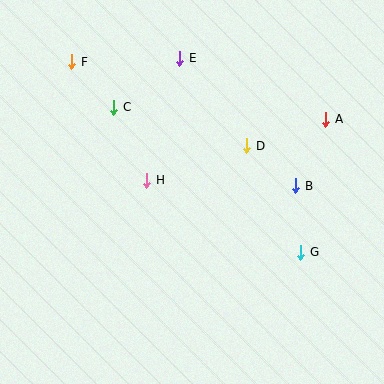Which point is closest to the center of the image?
Point H at (147, 180) is closest to the center.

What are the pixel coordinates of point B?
Point B is at (296, 186).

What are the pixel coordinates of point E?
Point E is at (179, 58).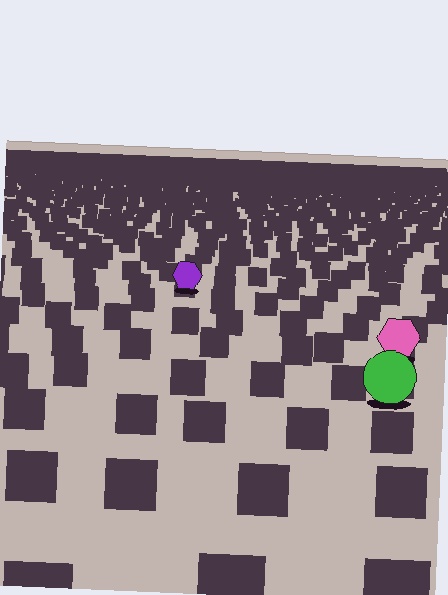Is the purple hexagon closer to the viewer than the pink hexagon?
No. The pink hexagon is closer — you can tell from the texture gradient: the ground texture is coarser near it.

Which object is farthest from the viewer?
The purple hexagon is farthest from the viewer. It appears smaller and the ground texture around it is denser.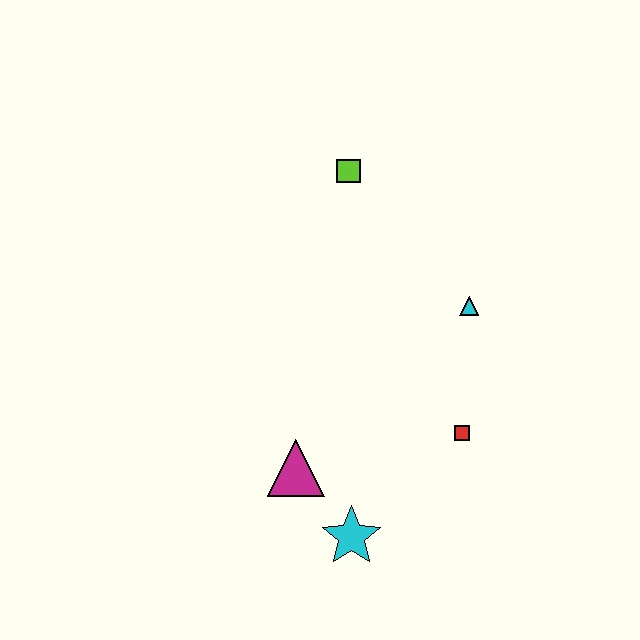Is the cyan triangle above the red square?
Yes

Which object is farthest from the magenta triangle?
The lime square is farthest from the magenta triangle.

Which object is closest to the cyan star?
The magenta triangle is closest to the cyan star.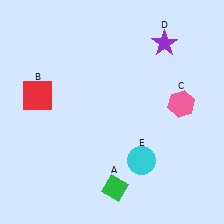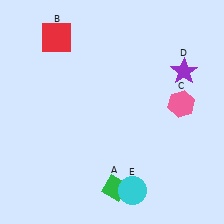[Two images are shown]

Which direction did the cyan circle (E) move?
The cyan circle (E) moved down.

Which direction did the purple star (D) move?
The purple star (D) moved down.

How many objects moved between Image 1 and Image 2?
3 objects moved between the two images.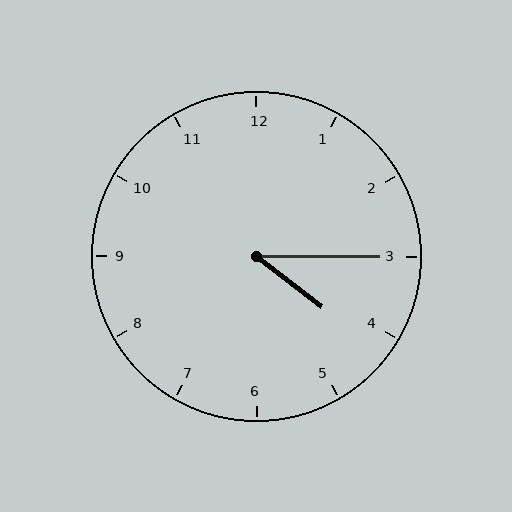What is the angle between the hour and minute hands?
Approximately 38 degrees.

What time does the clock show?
4:15.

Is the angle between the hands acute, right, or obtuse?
It is acute.